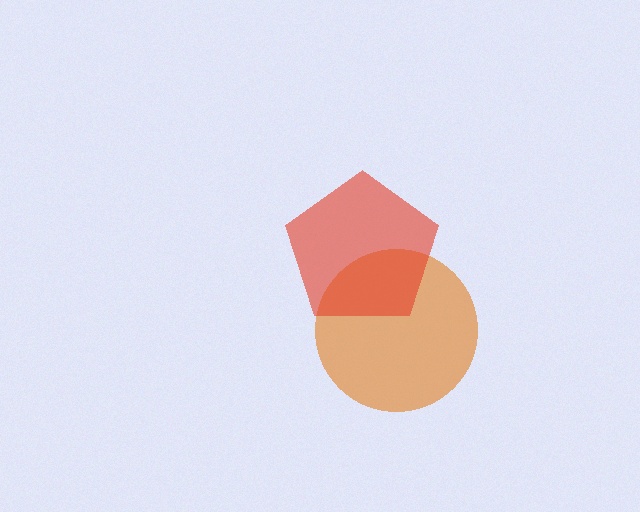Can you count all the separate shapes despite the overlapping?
Yes, there are 2 separate shapes.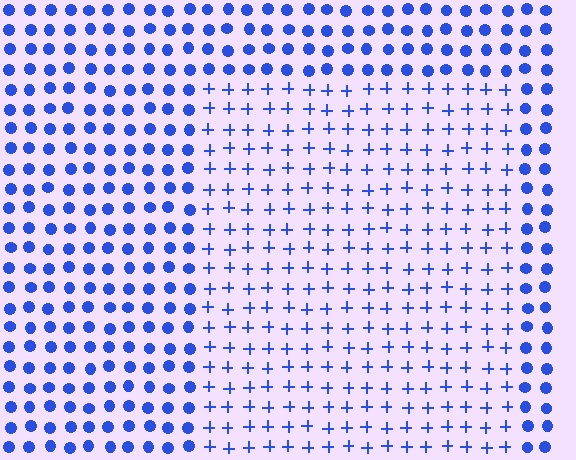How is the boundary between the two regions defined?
The boundary is defined by a change in element shape: plus signs inside vs. circles outside. All elements share the same color and spacing.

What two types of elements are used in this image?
The image uses plus signs inside the rectangle region and circles outside it.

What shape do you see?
I see a rectangle.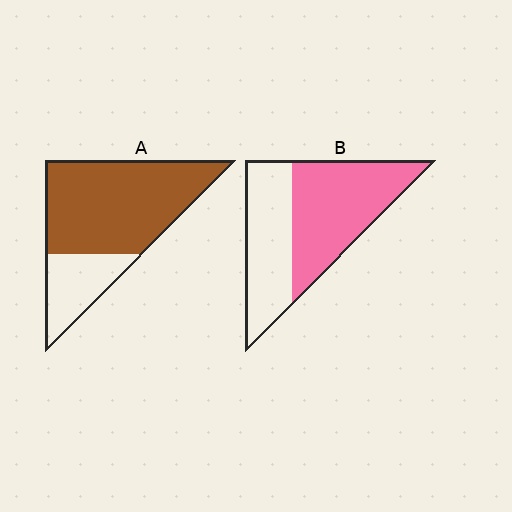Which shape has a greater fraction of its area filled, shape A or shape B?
Shape A.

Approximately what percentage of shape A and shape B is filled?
A is approximately 75% and B is approximately 55%.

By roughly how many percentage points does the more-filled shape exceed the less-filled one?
By roughly 15 percentage points (A over B).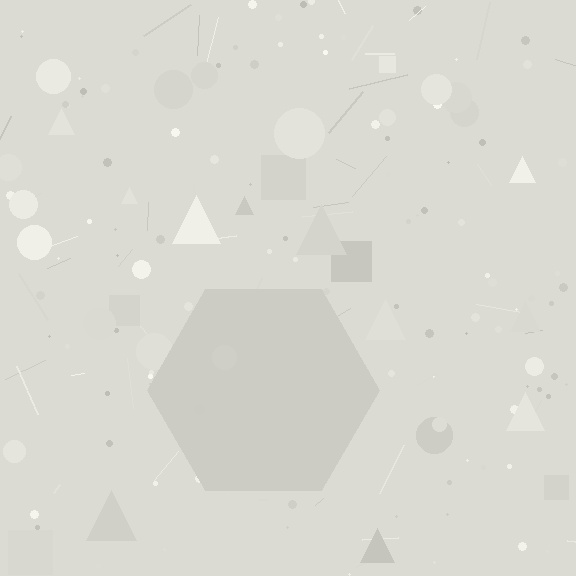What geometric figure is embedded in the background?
A hexagon is embedded in the background.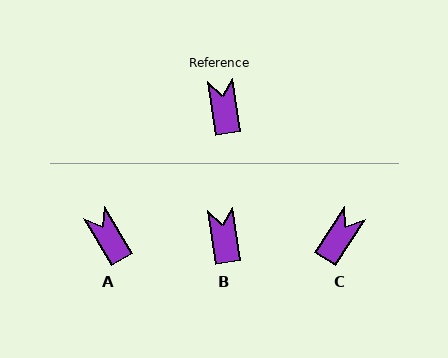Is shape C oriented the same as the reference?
No, it is off by about 41 degrees.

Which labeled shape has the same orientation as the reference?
B.